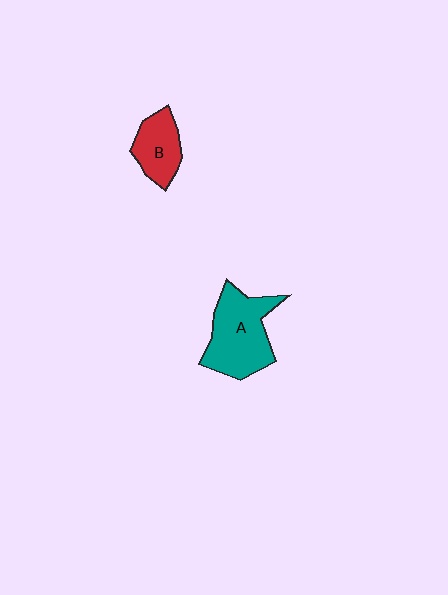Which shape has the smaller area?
Shape B (red).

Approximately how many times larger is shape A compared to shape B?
Approximately 1.8 times.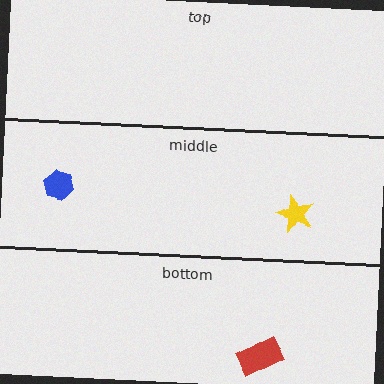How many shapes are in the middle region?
2.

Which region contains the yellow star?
The middle region.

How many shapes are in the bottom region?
1.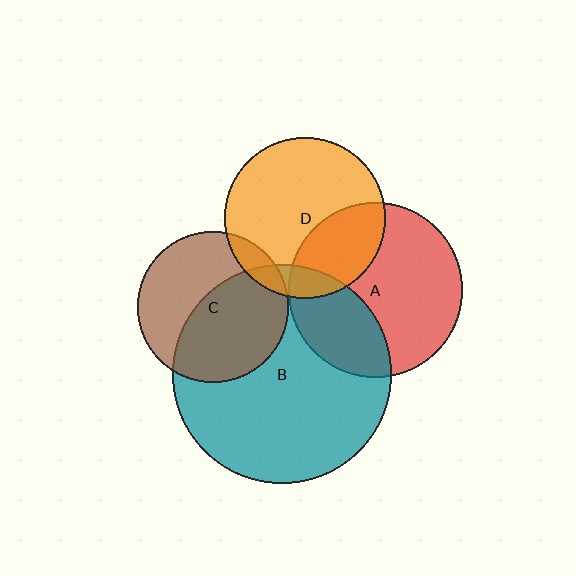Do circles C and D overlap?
Yes.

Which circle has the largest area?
Circle B (teal).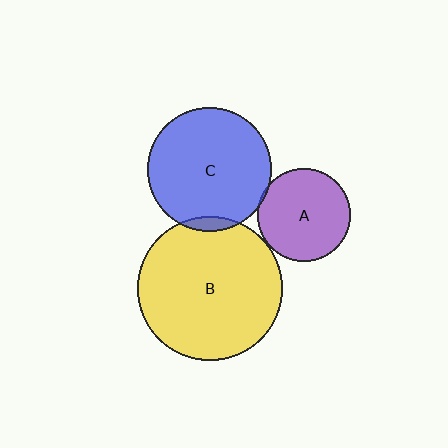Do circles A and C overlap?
Yes.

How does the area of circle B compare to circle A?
Approximately 2.4 times.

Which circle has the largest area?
Circle B (yellow).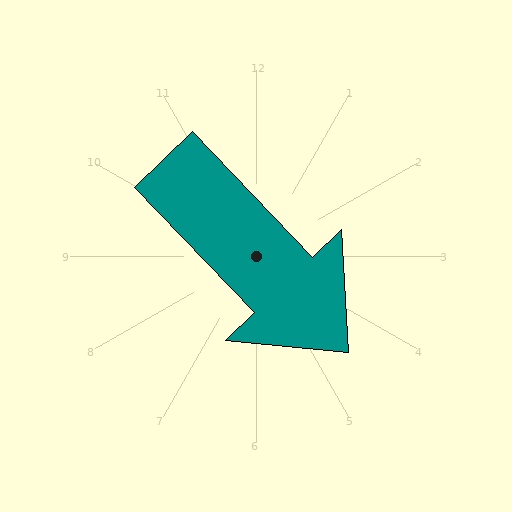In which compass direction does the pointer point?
Southeast.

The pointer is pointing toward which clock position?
Roughly 5 o'clock.